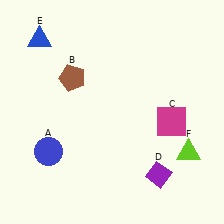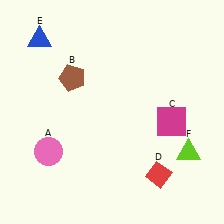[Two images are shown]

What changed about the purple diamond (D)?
In Image 1, D is purple. In Image 2, it changed to red.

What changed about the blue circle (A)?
In Image 1, A is blue. In Image 2, it changed to pink.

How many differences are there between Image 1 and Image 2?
There are 2 differences between the two images.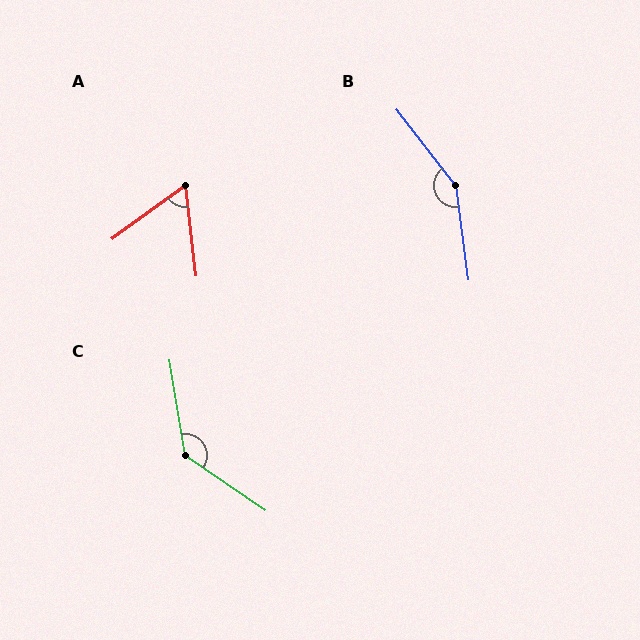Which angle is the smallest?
A, at approximately 61 degrees.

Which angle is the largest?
B, at approximately 150 degrees.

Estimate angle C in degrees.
Approximately 134 degrees.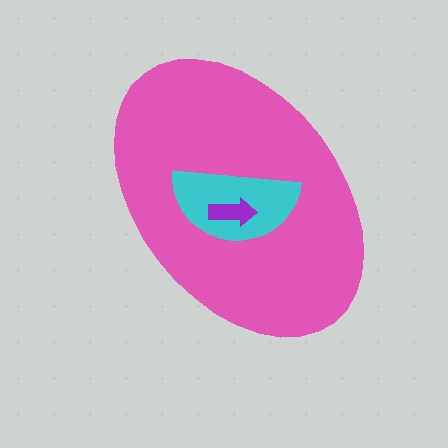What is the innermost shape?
The purple arrow.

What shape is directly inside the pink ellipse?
The cyan semicircle.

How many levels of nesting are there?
3.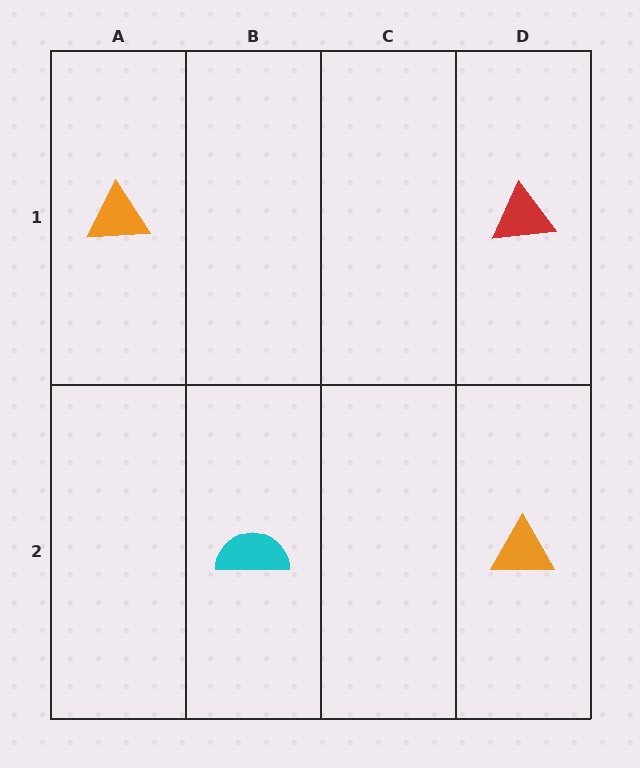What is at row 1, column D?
A red triangle.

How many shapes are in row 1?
2 shapes.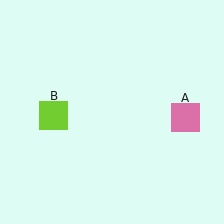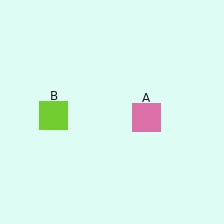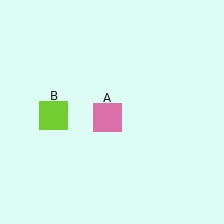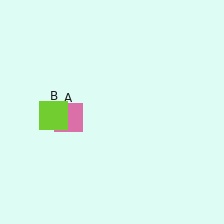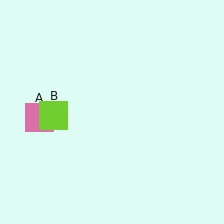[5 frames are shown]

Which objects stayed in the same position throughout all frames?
Lime square (object B) remained stationary.